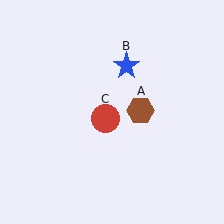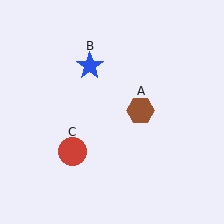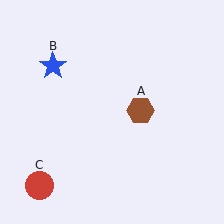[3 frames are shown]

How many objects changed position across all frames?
2 objects changed position: blue star (object B), red circle (object C).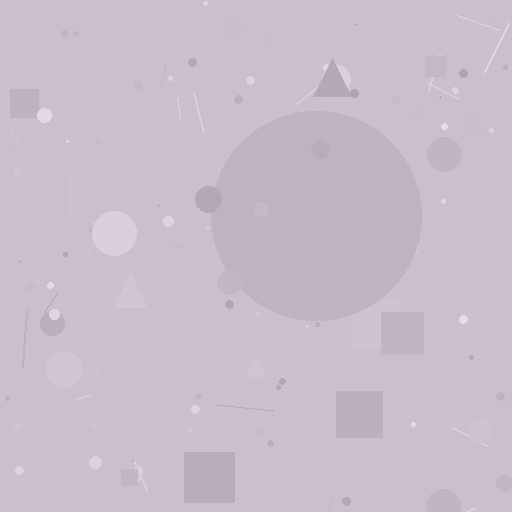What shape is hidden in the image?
A circle is hidden in the image.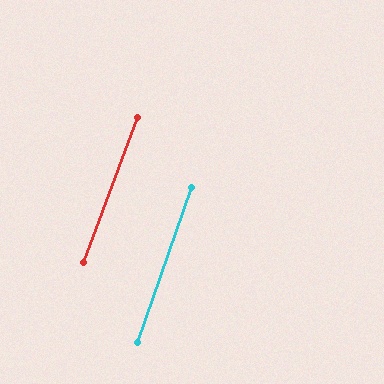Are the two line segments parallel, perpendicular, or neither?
Parallel — their directions differ by only 1.5°.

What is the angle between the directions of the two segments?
Approximately 1 degree.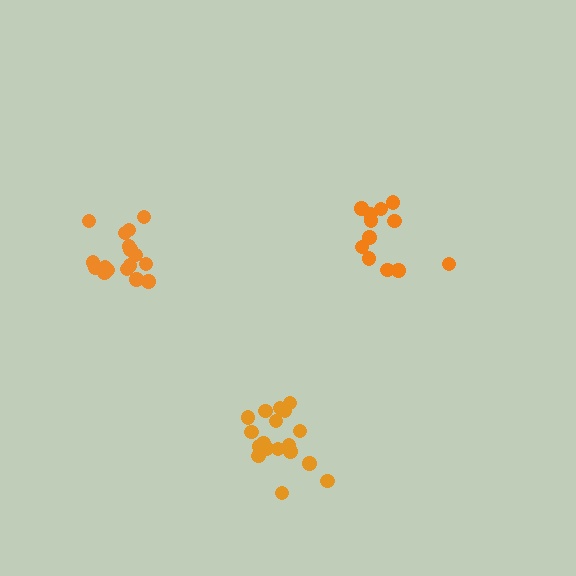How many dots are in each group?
Group 1: 12 dots, Group 2: 17 dots, Group 3: 18 dots (47 total).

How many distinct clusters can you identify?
There are 3 distinct clusters.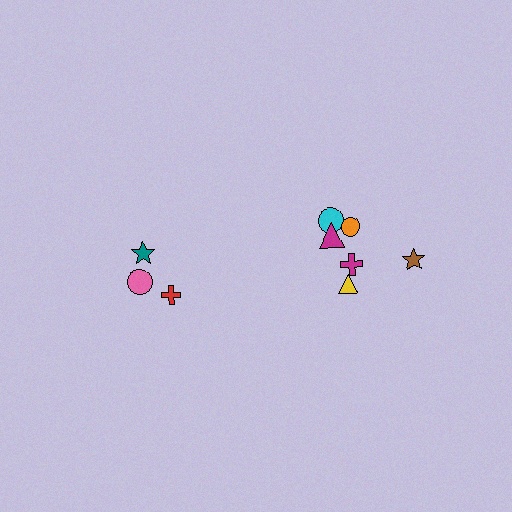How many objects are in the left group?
There are 3 objects.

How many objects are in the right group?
There are 6 objects.